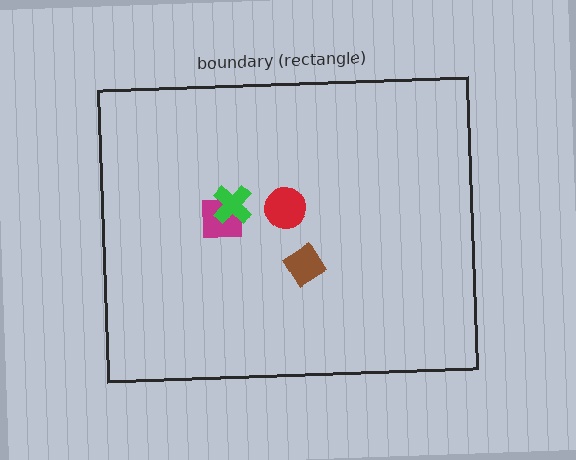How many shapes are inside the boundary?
4 inside, 0 outside.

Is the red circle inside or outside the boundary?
Inside.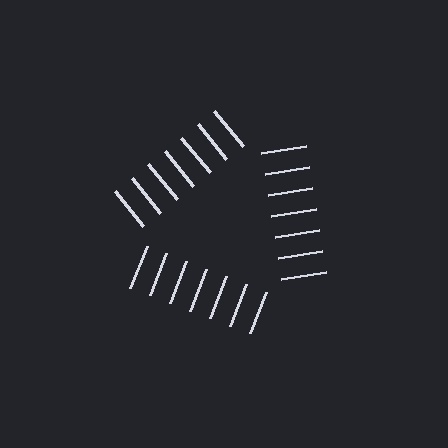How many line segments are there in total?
21 — 7 along each of the 3 edges.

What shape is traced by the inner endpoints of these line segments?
An illusory triangle — the line segments terminate on its edges but no continuous stroke is drawn.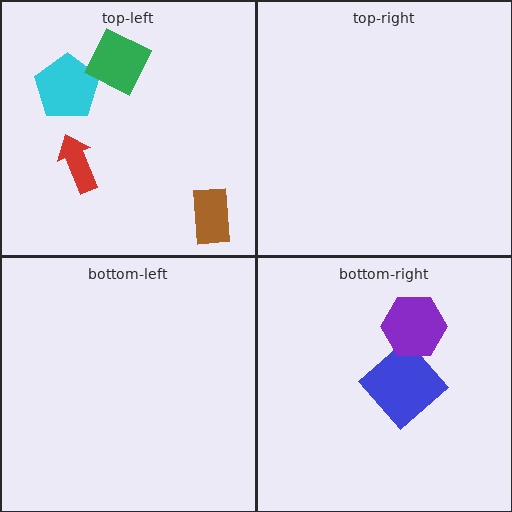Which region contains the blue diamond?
The bottom-right region.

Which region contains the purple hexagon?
The bottom-right region.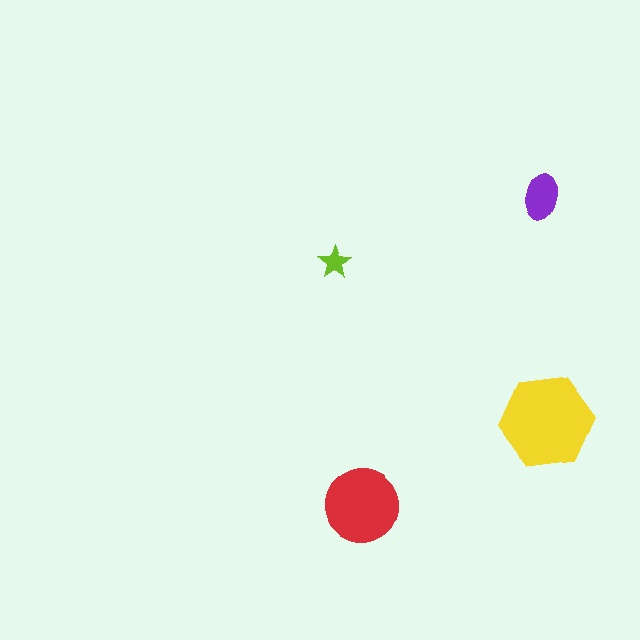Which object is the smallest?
The lime star.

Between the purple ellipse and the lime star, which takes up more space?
The purple ellipse.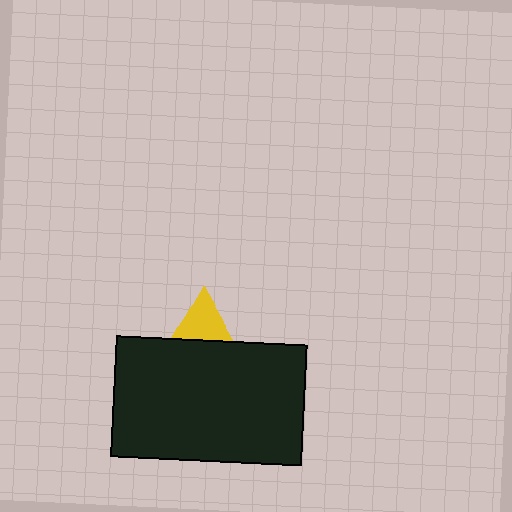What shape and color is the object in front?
The object in front is a black rectangle.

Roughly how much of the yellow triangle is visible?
A small part of it is visible (roughly 43%).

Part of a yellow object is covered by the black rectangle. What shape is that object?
It is a triangle.